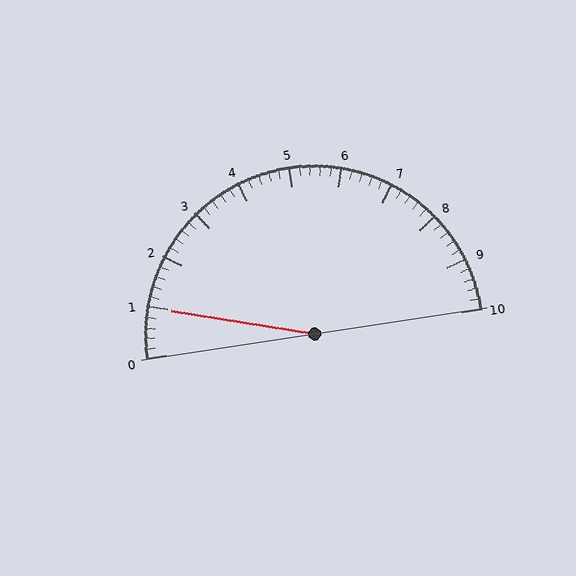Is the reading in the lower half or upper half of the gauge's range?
The reading is in the lower half of the range (0 to 10).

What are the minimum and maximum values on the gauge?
The gauge ranges from 0 to 10.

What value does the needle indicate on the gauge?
The needle indicates approximately 1.0.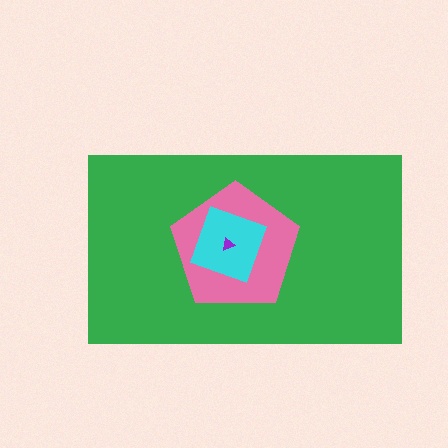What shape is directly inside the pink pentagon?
The cyan square.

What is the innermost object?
The purple triangle.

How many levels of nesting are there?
4.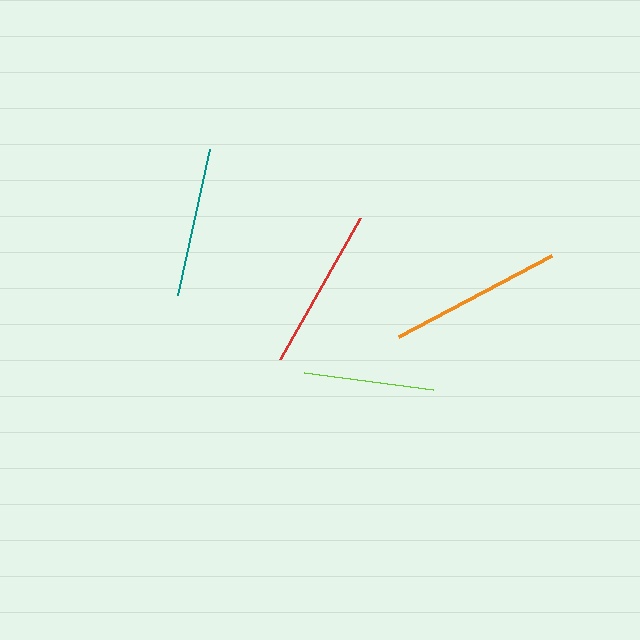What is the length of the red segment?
The red segment is approximately 163 pixels long.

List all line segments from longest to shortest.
From longest to shortest: orange, red, teal, lime.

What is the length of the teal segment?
The teal segment is approximately 150 pixels long.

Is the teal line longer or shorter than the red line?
The red line is longer than the teal line.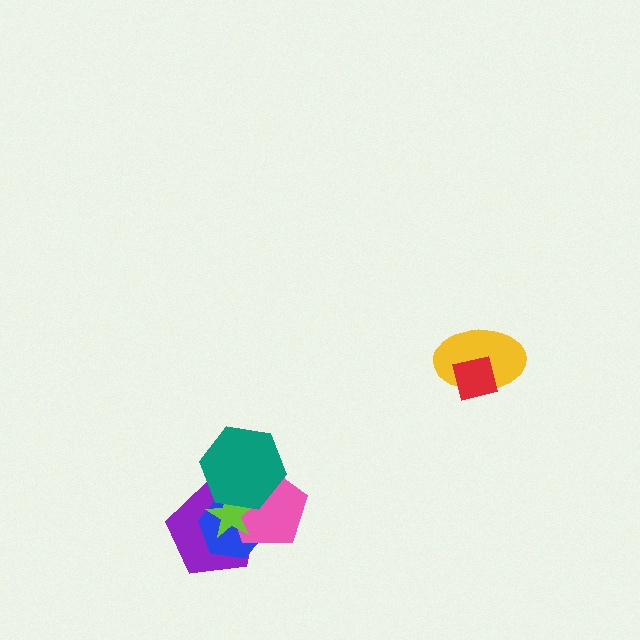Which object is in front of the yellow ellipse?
The red square is in front of the yellow ellipse.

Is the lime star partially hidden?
Yes, it is partially covered by another shape.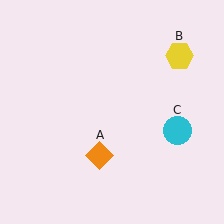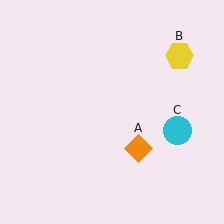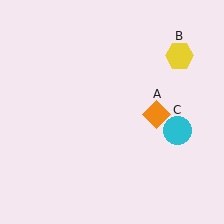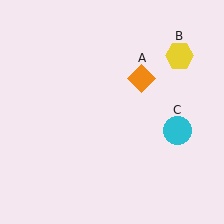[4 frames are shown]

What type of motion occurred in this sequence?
The orange diamond (object A) rotated counterclockwise around the center of the scene.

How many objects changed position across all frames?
1 object changed position: orange diamond (object A).